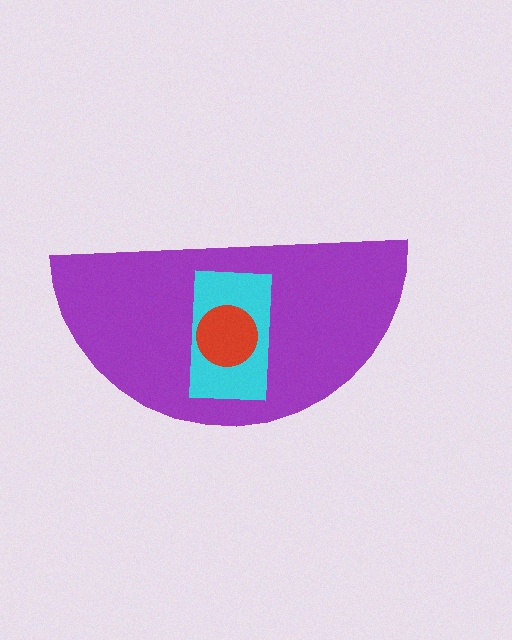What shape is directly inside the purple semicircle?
The cyan rectangle.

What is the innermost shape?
The red circle.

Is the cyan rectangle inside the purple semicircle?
Yes.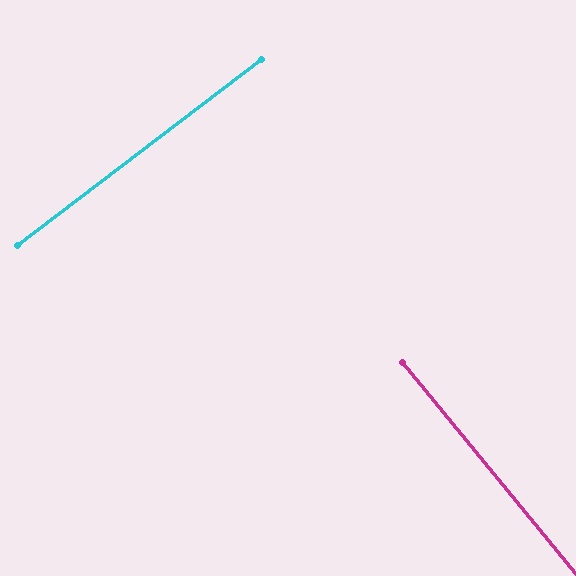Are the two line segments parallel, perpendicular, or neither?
Perpendicular — they meet at approximately 88°.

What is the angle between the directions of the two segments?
Approximately 88 degrees.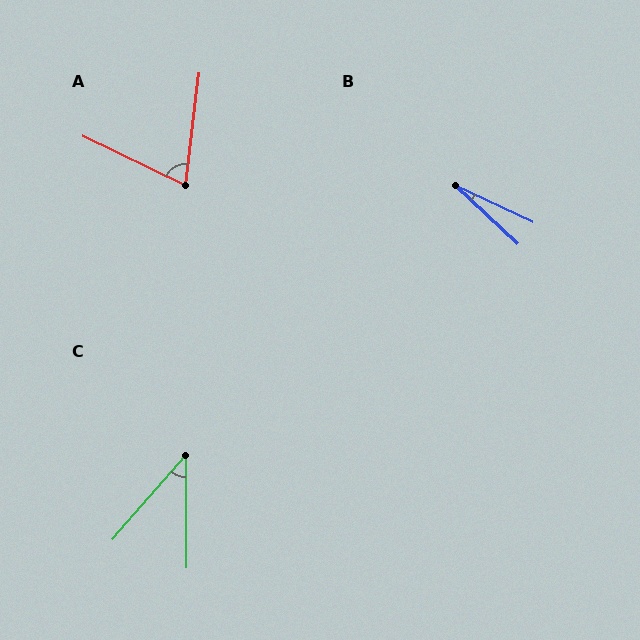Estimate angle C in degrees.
Approximately 41 degrees.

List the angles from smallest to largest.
B (18°), C (41°), A (71°).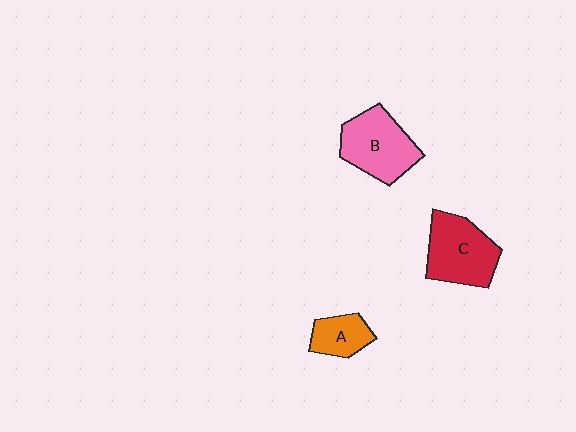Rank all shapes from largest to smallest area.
From largest to smallest: C (red), B (pink), A (orange).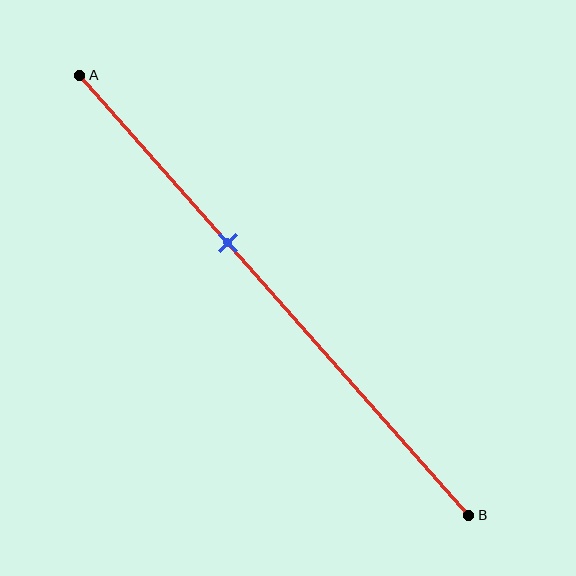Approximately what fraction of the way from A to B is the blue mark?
The blue mark is approximately 40% of the way from A to B.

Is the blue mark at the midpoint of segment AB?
No, the mark is at about 40% from A, not at the 50% midpoint.